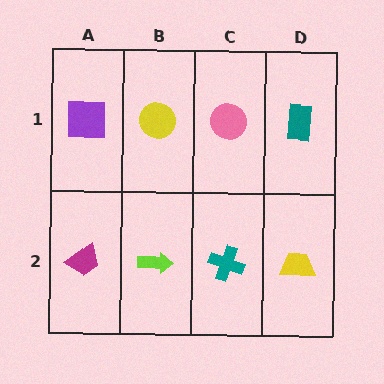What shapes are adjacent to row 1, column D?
A yellow trapezoid (row 2, column D), a pink circle (row 1, column C).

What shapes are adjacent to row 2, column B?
A yellow circle (row 1, column B), a magenta trapezoid (row 2, column A), a teal cross (row 2, column C).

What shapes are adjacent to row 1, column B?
A lime arrow (row 2, column B), a purple square (row 1, column A), a pink circle (row 1, column C).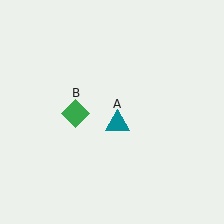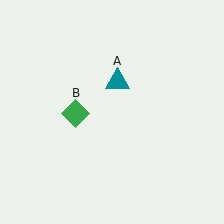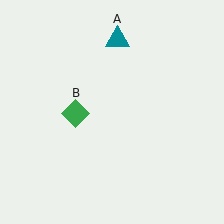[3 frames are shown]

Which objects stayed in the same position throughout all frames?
Green diamond (object B) remained stationary.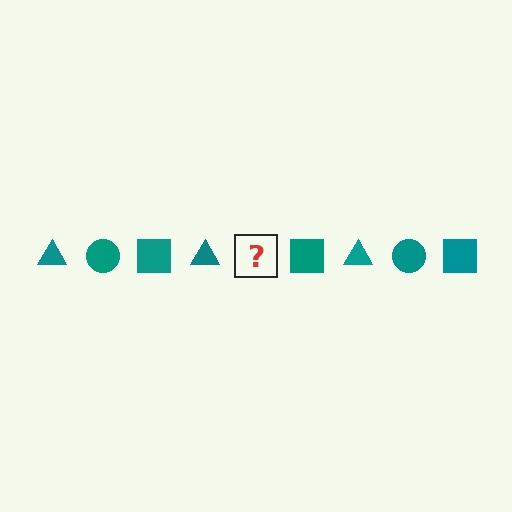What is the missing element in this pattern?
The missing element is a teal circle.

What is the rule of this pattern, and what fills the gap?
The rule is that the pattern cycles through triangle, circle, square shapes in teal. The gap should be filled with a teal circle.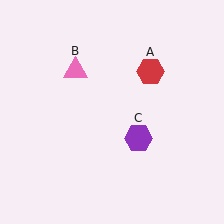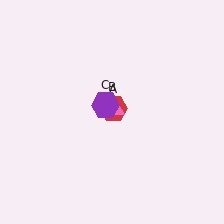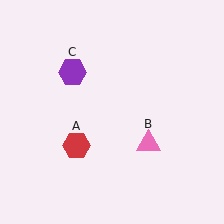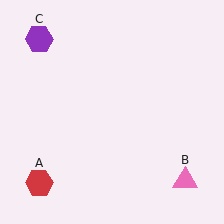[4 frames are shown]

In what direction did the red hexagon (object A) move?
The red hexagon (object A) moved down and to the left.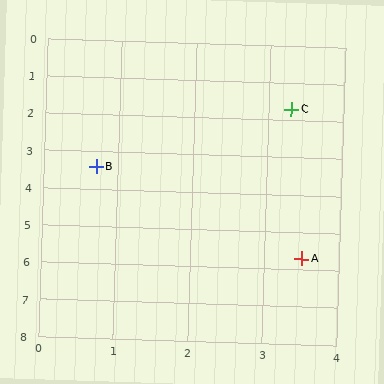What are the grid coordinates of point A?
Point A is at approximately (3.5, 5.7).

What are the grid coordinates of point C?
Point C is at approximately (3.3, 1.7).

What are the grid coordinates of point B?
Point B is at approximately (0.7, 3.4).